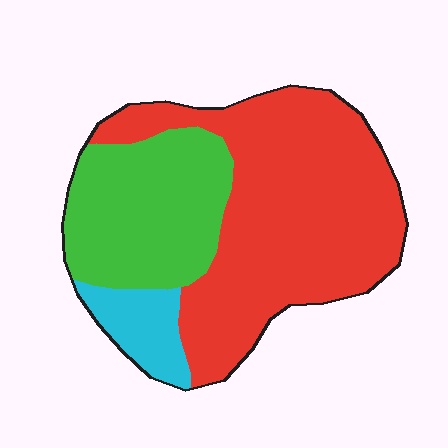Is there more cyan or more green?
Green.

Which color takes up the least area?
Cyan, at roughly 10%.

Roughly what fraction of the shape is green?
Green takes up about one third (1/3) of the shape.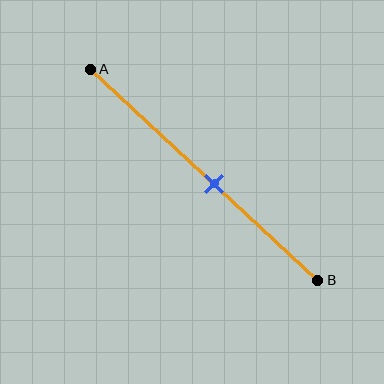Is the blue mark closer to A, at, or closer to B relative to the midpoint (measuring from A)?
The blue mark is closer to point B than the midpoint of segment AB.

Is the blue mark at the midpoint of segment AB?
No, the mark is at about 55% from A, not at the 50% midpoint.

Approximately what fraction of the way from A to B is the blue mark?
The blue mark is approximately 55% of the way from A to B.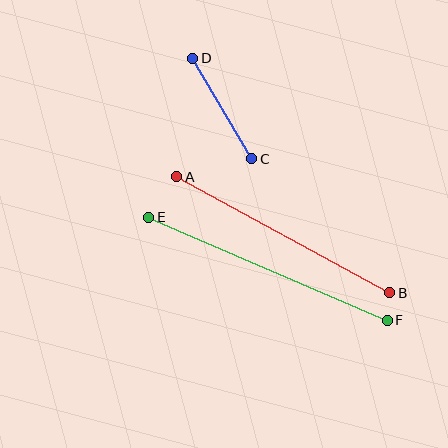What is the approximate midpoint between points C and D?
The midpoint is at approximately (222, 109) pixels.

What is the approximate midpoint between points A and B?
The midpoint is at approximately (283, 235) pixels.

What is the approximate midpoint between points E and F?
The midpoint is at approximately (268, 269) pixels.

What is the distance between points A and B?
The distance is approximately 242 pixels.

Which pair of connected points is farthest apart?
Points E and F are farthest apart.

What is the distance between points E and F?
The distance is approximately 260 pixels.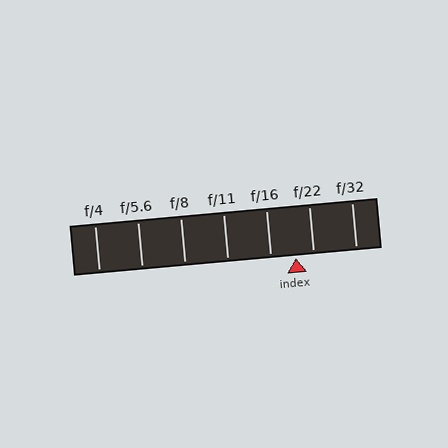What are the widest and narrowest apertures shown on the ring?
The widest aperture shown is f/4 and the narrowest is f/32.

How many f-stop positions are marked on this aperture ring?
There are 7 f-stop positions marked.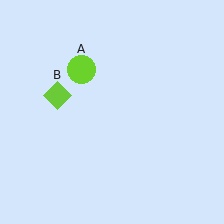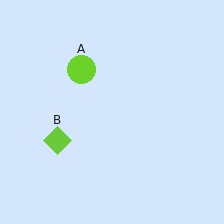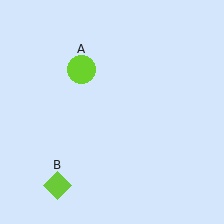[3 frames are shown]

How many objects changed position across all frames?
1 object changed position: lime diamond (object B).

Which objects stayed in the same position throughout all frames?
Lime circle (object A) remained stationary.